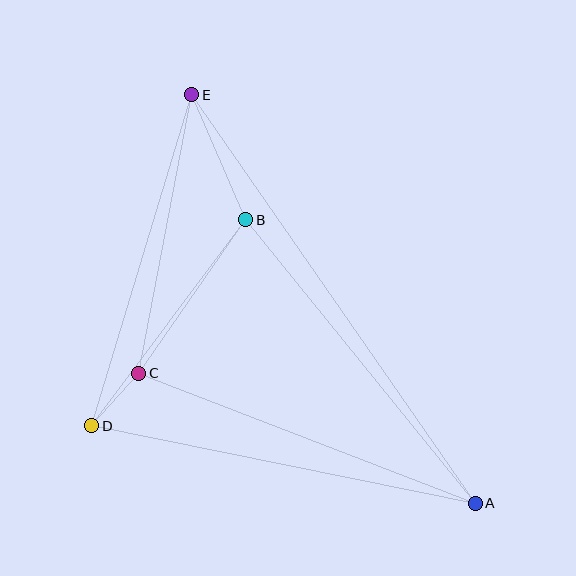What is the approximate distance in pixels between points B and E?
The distance between B and E is approximately 136 pixels.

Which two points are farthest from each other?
Points A and E are farthest from each other.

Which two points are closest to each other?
Points C and D are closest to each other.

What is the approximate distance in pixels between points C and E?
The distance between C and E is approximately 283 pixels.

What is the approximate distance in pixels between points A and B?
The distance between A and B is approximately 365 pixels.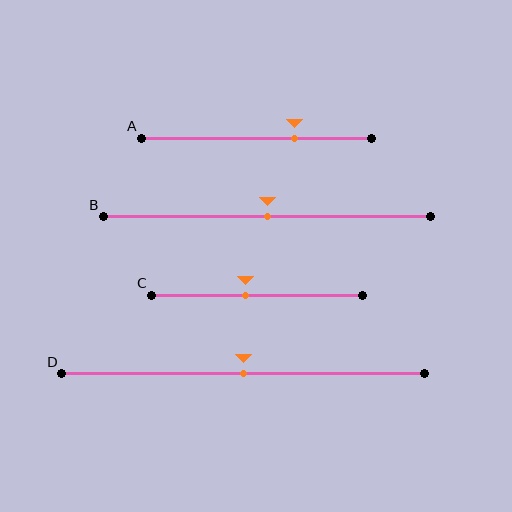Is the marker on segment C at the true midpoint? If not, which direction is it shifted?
No, the marker on segment C is shifted to the left by about 5% of the segment length.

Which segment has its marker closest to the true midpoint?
Segment B has its marker closest to the true midpoint.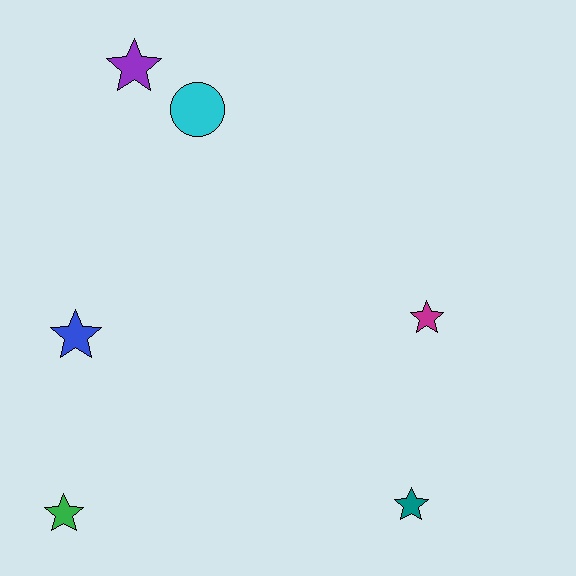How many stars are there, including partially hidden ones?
There are 5 stars.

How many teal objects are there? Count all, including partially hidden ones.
There is 1 teal object.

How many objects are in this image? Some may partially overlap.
There are 6 objects.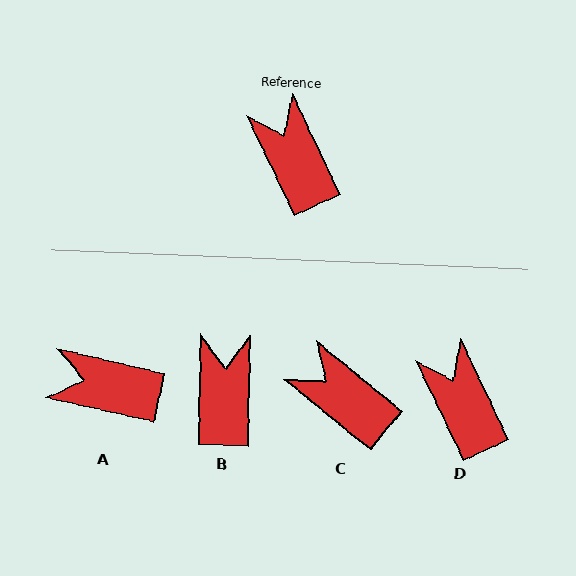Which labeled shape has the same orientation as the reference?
D.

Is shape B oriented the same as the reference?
No, it is off by about 27 degrees.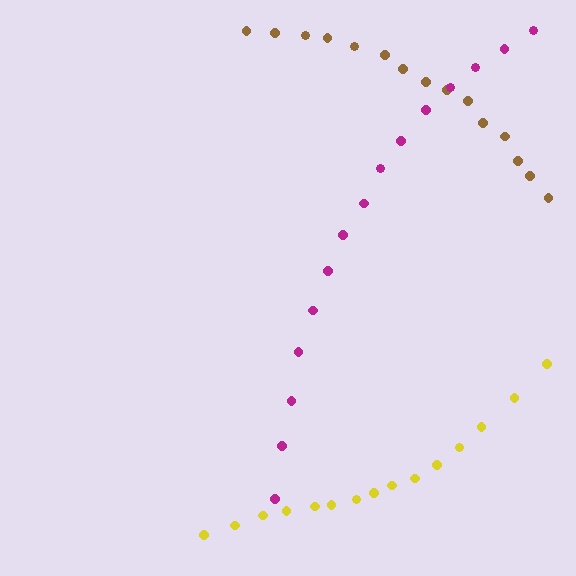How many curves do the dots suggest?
There are 3 distinct paths.